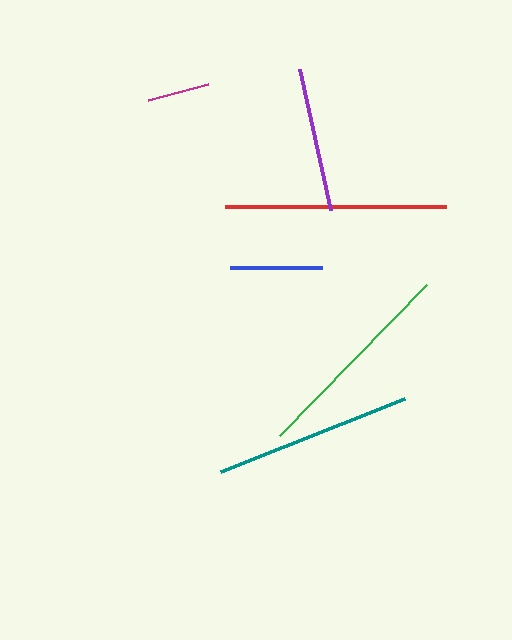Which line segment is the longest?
The red line is the longest at approximately 221 pixels.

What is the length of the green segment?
The green segment is approximately 210 pixels long.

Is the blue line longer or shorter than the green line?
The green line is longer than the blue line.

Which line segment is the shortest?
The magenta line is the shortest at approximately 61 pixels.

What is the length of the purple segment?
The purple segment is approximately 144 pixels long.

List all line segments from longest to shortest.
From longest to shortest: red, green, teal, purple, blue, magenta.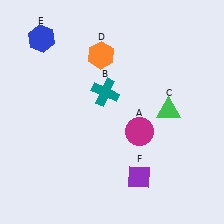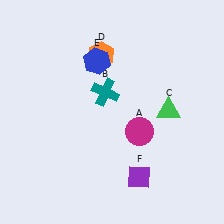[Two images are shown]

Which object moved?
The blue hexagon (E) moved right.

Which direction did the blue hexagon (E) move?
The blue hexagon (E) moved right.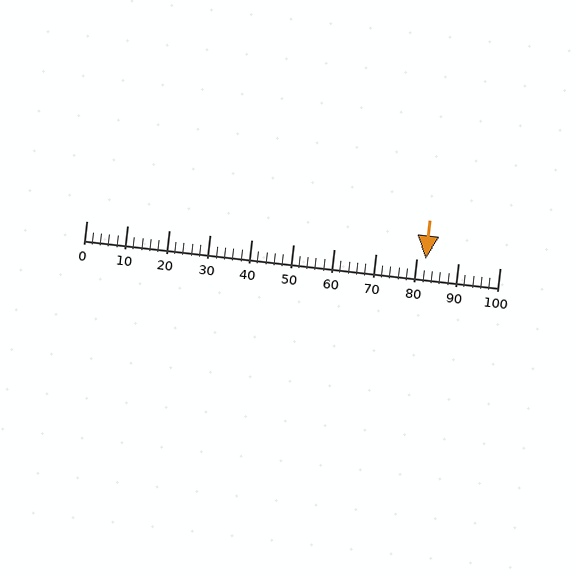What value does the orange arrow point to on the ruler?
The orange arrow points to approximately 82.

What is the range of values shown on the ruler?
The ruler shows values from 0 to 100.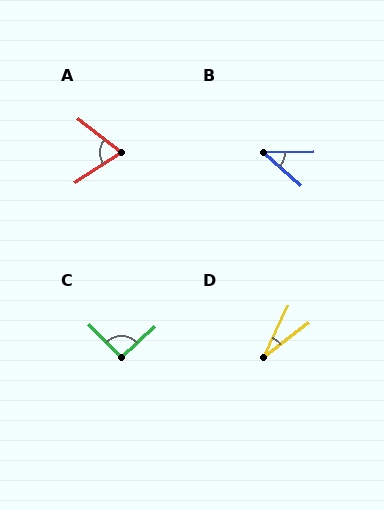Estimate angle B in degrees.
Approximately 42 degrees.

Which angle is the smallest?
D, at approximately 28 degrees.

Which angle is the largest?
C, at approximately 92 degrees.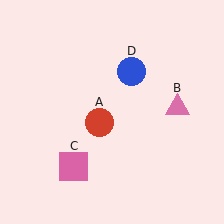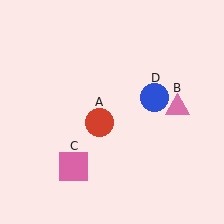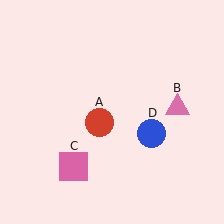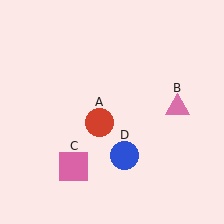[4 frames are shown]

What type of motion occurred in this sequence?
The blue circle (object D) rotated clockwise around the center of the scene.